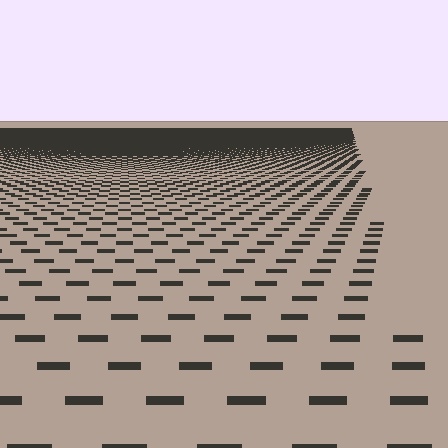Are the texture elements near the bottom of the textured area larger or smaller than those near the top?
Larger. Near the bottom, elements are closer to the viewer and appear at a bigger on-screen size.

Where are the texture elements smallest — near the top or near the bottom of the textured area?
Near the top.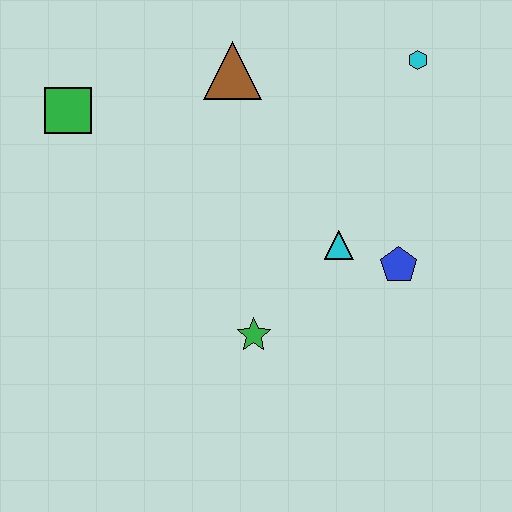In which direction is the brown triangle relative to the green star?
The brown triangle is above the green star.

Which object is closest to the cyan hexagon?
The brown triangle is closest to the cyan hexagon.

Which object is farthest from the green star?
The cyan hexagon is farthest from the green star.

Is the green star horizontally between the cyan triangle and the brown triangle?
Yes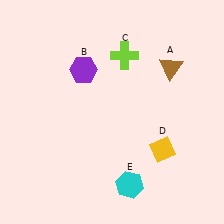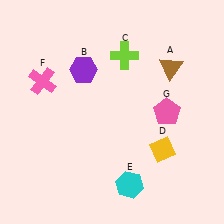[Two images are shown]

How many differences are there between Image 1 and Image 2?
There are 2 differences between the two images.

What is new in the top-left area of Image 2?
A pink cross (F) was added in the top-left area of Image 2.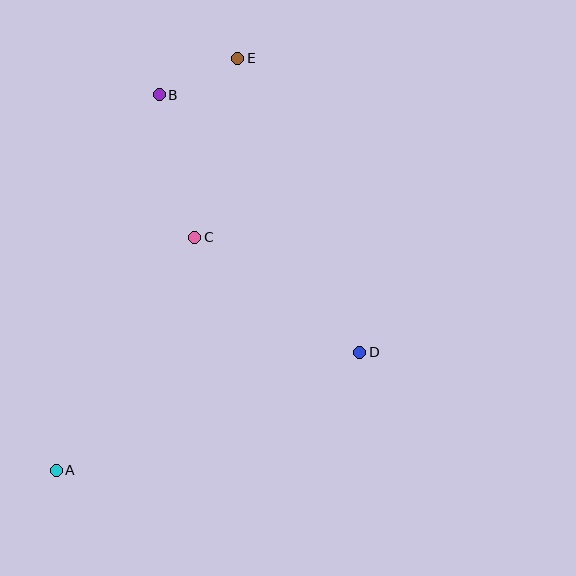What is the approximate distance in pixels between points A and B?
The distance between A and B is approximately 389 pixels.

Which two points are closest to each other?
Points B and E are closest to each other.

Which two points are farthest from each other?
Points A and E are farthest from each other.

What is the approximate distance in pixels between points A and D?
The distance between A and D is approximately 326 pixels.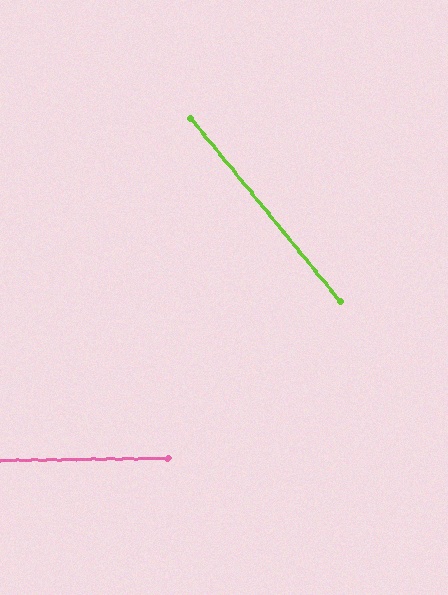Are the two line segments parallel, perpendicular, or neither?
Neither parallel nor perpendicular — they differ by about 51°.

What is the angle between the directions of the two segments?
Approximately 51 degrees.